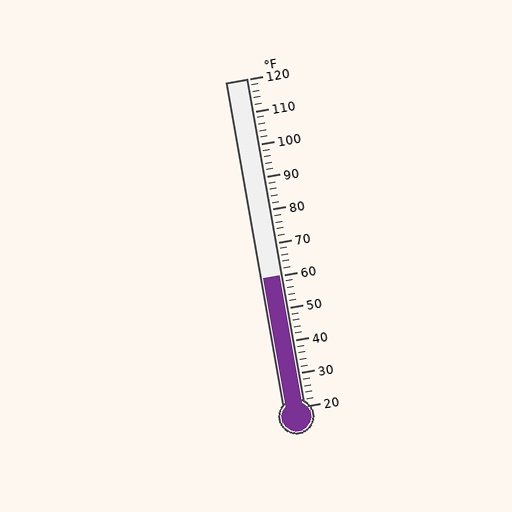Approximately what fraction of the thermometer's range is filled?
The thermometer is filled to approximately 40% of its range.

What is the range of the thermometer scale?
The thermometer scale ranges from 20°F to 120°F.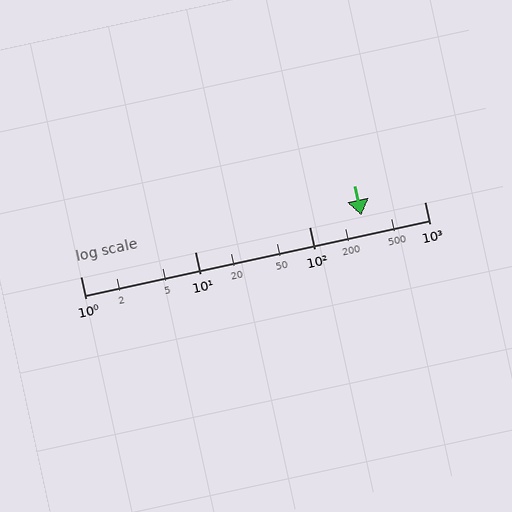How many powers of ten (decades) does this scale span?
The scale spans 3 decades, from 1 to 1000.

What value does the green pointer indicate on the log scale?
The pointer indicates approximately 280.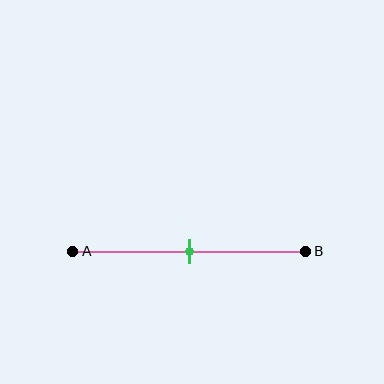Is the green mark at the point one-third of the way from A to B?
No, the mark is at about 50% from A, not at the 33% one-third point.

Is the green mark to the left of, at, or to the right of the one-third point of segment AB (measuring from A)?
The green mark is to the right of the one-third point of segment AB.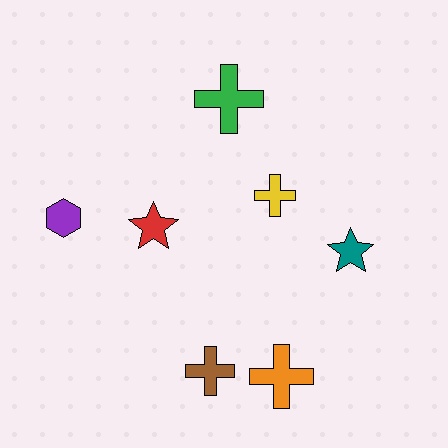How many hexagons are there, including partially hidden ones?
There is 1 hexagon.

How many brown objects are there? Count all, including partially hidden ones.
There is 1 brown object.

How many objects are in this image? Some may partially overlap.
There are 7 objects.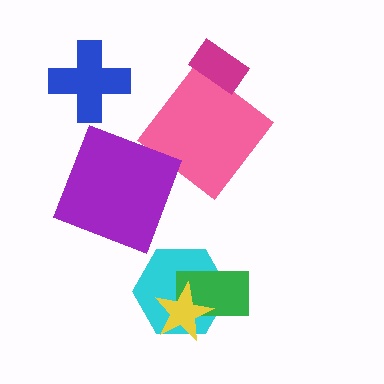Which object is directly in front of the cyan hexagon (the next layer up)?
The green rectangle is directly in front of the cyan hexagon.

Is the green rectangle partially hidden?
Yes, it is partially covered by another shape.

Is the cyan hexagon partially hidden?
Yes, it is partially covered by another shape.